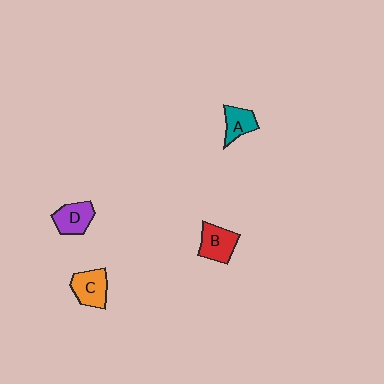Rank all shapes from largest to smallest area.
From largest to smallest: B (red), C (orange), D (purple), A (teal).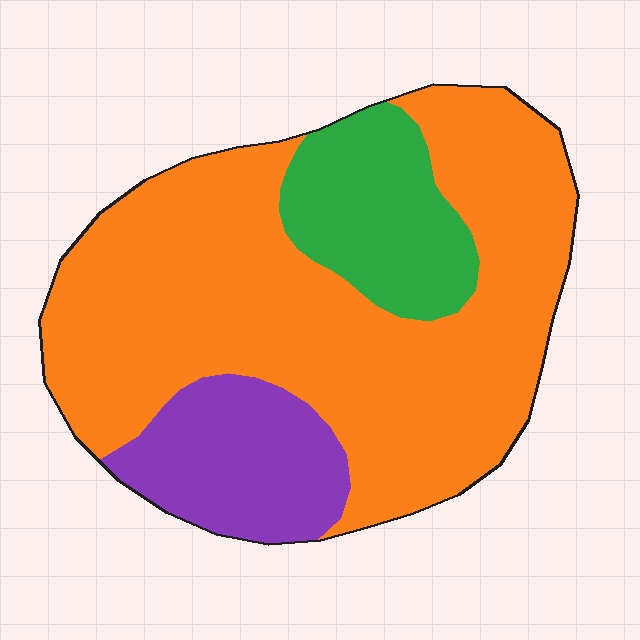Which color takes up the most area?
Orange, at roughly 70%.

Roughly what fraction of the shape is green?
Green covers 16% of the shape.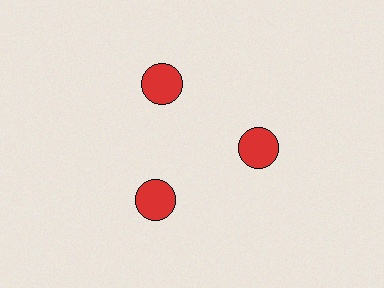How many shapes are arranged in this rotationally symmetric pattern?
There are 3 shapes, arranged in 3 groups of 1.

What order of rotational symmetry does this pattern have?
This pattern has 3-fold rotational symmetry.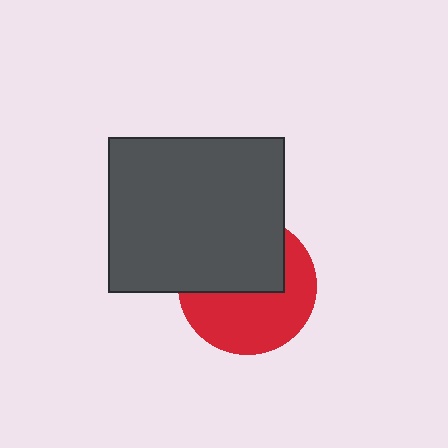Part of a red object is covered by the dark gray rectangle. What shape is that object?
It is a circle.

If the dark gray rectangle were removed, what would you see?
You would see the complete red circle.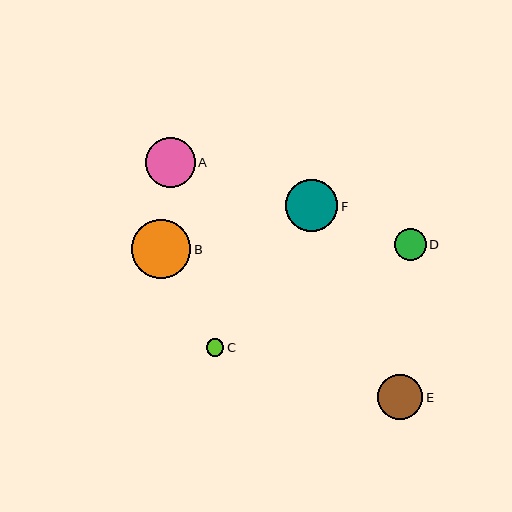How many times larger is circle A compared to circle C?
Circle A is approximately 2.9 times the size of circle C.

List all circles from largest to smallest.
From largest to smallest: B, F, A, E, D, C.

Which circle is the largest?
Circle B is the largest with a size of approximately 59 pixels.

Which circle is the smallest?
Circle C is the smallest with a size of approximately 17 pixels.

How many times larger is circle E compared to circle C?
Circle E is approximately 2.6 times the size of circle C.